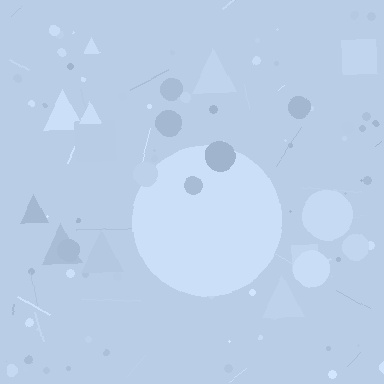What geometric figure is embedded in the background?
A circle is embedded in the background.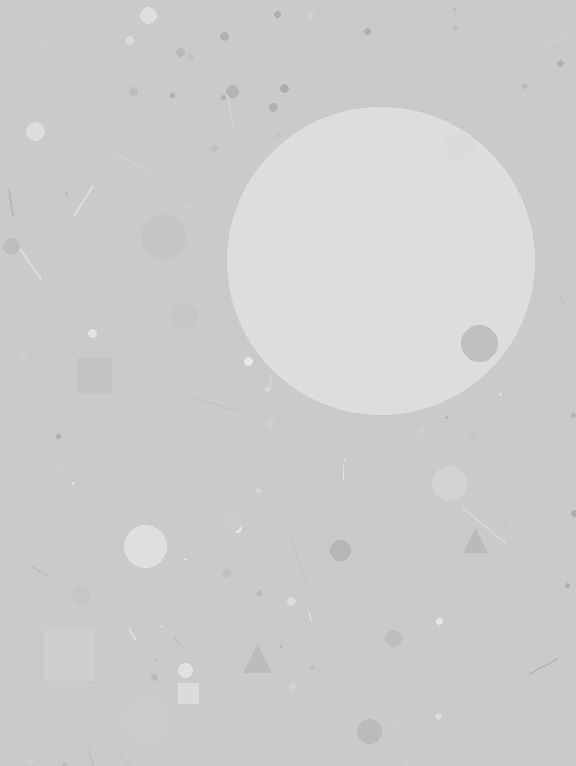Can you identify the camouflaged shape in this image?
The camouflaged shape is a circle.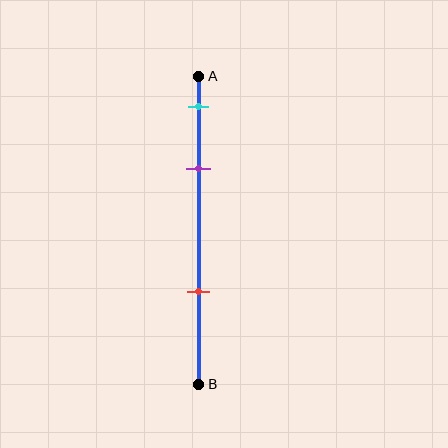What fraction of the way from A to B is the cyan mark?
The cyan mark is approximately 10% (0.1) of the way from A to B.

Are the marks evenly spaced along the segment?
No, the marks are not evenly spaced.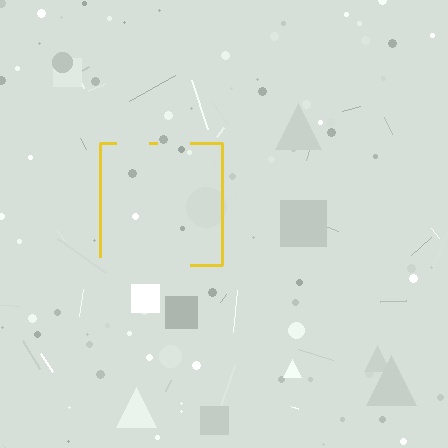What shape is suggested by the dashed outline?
The dashed outline suggests a square.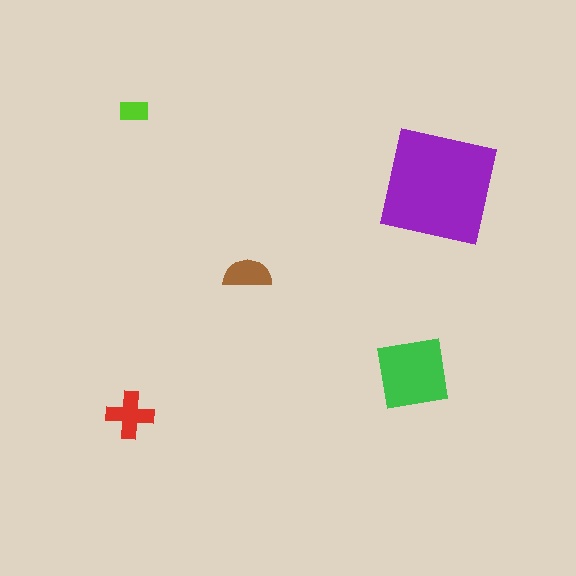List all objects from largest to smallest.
The purple square, the green square, the red cross, the brown semicircle, the lime rectangle.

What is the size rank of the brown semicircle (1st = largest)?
4th.